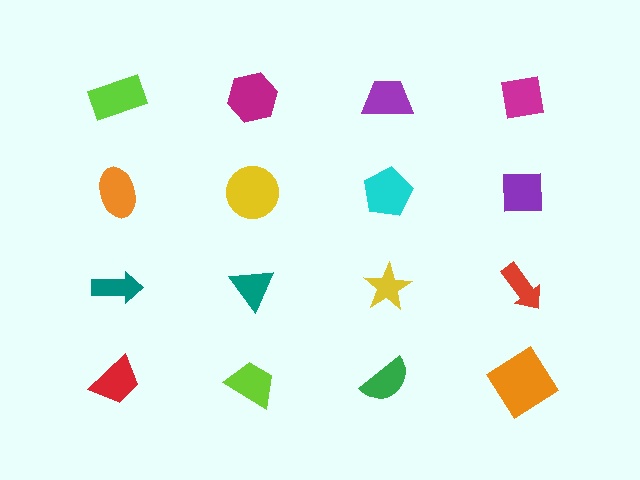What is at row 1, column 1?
A lime rectangle.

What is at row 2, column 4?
A purple square.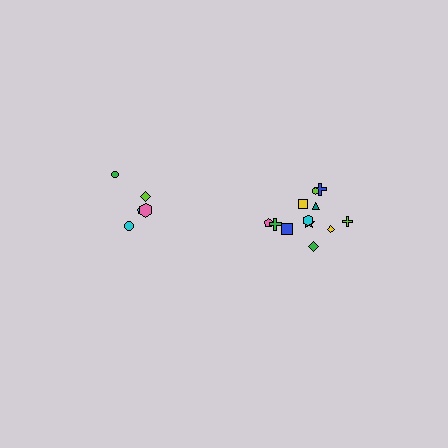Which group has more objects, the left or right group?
The right group.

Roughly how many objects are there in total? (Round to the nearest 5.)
Roughly 15 objects in total.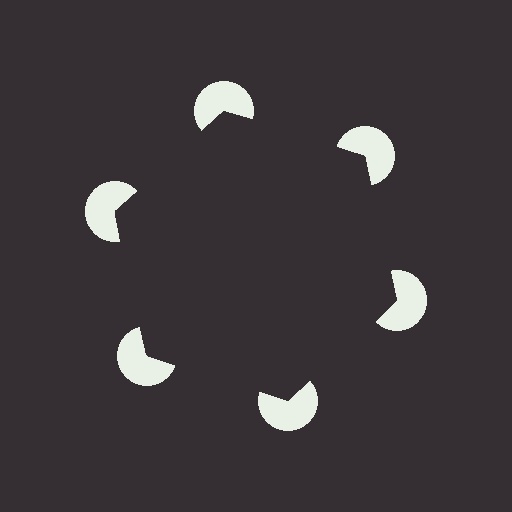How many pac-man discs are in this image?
There are 6 — one at each vertex of the illusory hexagon.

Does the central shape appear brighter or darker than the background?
It typically appears slightly darker than the background, even though no actual brightness change is drawn.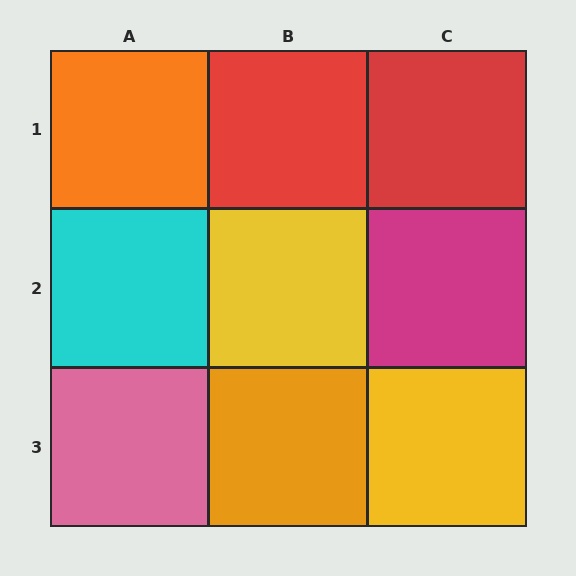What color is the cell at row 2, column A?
Cyan.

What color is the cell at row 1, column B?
Red.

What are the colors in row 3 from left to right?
Pink, orange, yellow.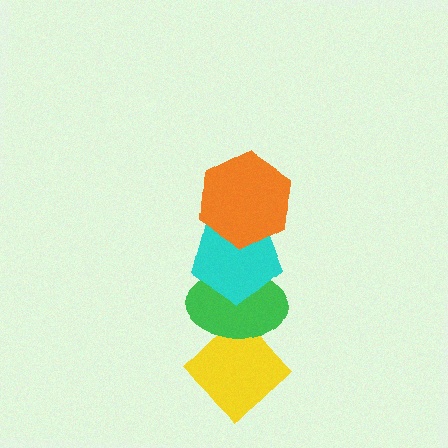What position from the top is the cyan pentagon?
The cyan pentagon is 2nd from the top.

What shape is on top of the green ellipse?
The cyan pentagon is on top of the green ellipse.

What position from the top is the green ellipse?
The green ellipse is 3rd from the top.